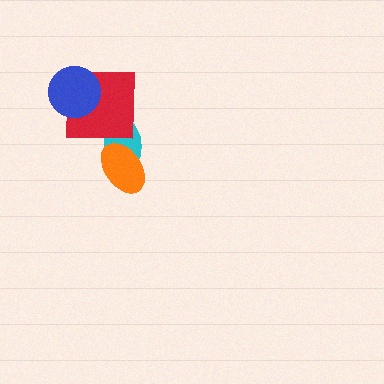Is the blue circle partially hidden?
No, no other shape covers it.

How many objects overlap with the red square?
2 objects overlap with the red square.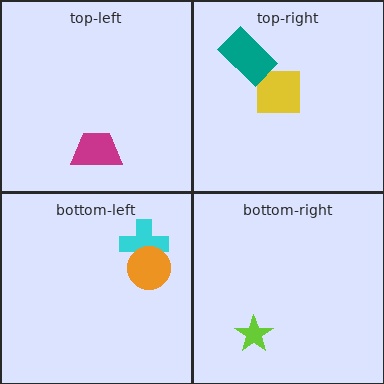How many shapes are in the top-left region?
1.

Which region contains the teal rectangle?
The top-right region.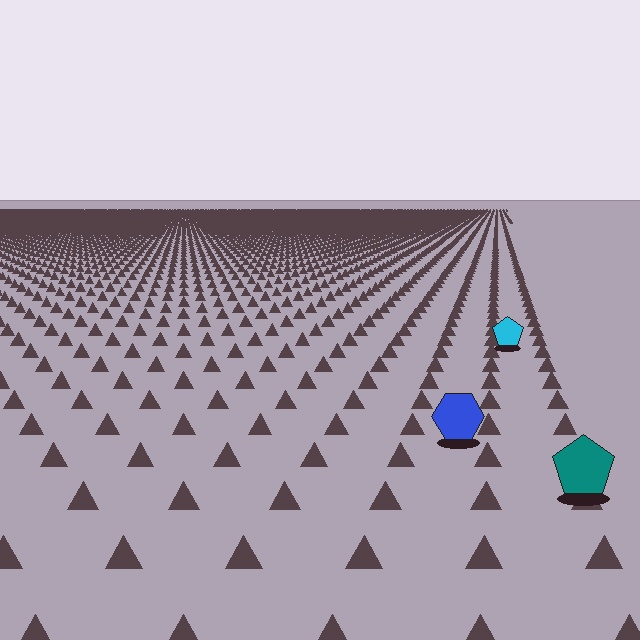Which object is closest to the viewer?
The teal pentagon is closest. The texture marks near it are larger and more spread out.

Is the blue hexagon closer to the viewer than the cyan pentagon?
Yes. The blue hexagon is closer — you can tell from the texture gradient: the ground texture is coarser near it.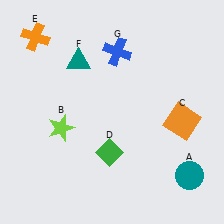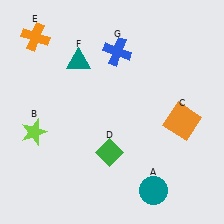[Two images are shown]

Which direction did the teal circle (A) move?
The teal circle (A) moved left.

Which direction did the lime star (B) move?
The lime star (B) moved left.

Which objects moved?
The objects that moved are: the teal circle (A), the lime star (B).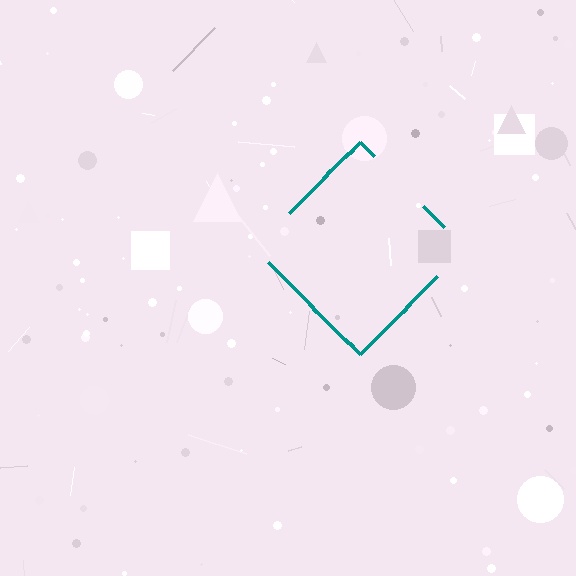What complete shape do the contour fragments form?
The contour fragments form a diamond.